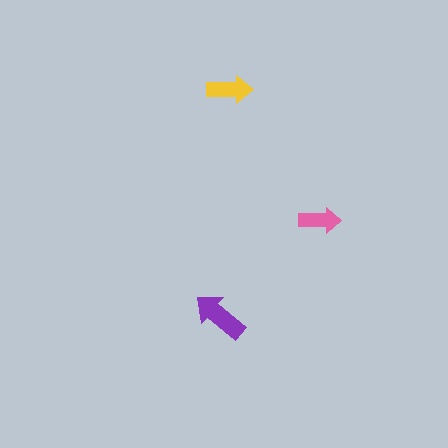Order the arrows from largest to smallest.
the purple one, the yellow one, the pink one.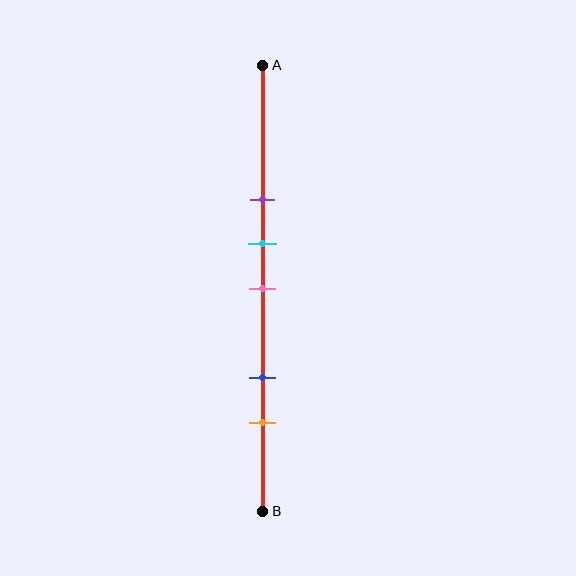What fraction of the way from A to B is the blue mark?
The blue mark is approximately 70% (0.7) of the way from A to B.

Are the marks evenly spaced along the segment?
No, the marks are not evenly spaced.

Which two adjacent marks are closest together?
The cyan and pink marks are the closest adjacent pair.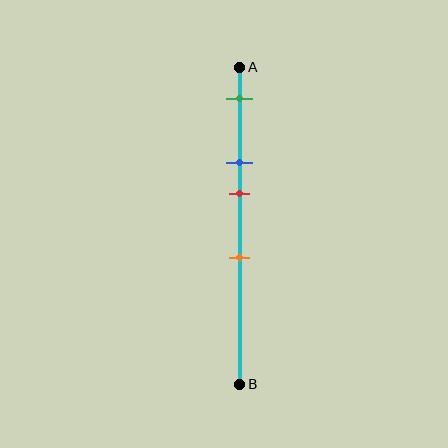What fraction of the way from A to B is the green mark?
The green mark is approximately 10% (0.1) of the way from A to B.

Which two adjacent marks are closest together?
The blue and red marks are the closest adjacent pair.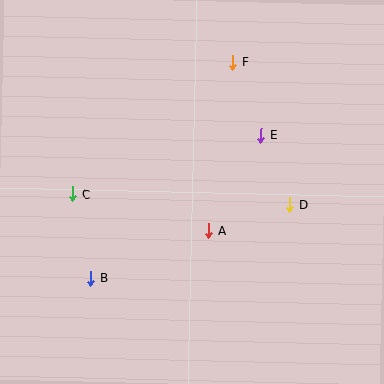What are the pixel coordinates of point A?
Point A is at (209, 230).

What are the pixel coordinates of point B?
Point B is at (91, 278).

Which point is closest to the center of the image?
Point A at (209, 230) is closest to the center.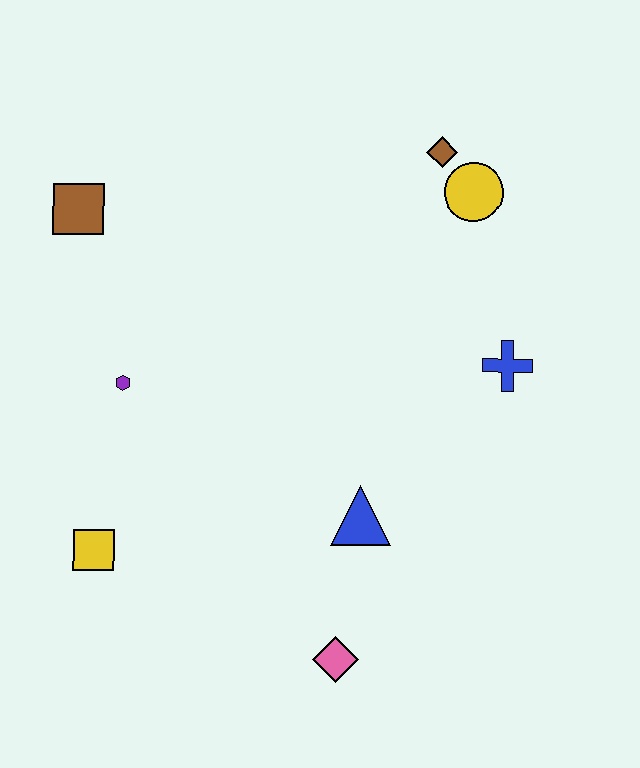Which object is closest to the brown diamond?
The yellow circle is closest to the brown diamond.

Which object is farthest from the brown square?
The pink diamond is farthest from the brown square.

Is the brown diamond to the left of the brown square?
No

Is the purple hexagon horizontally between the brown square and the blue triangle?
Yes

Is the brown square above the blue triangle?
Yes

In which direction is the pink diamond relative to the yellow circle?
The pink diamond is below the yellow circle.